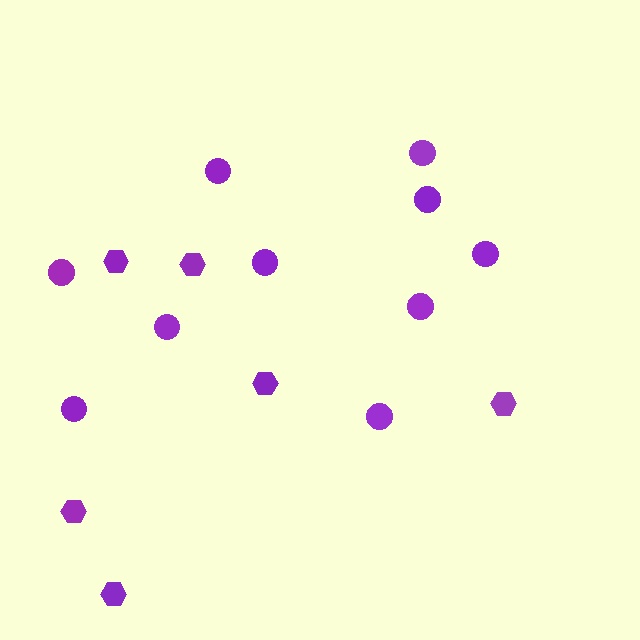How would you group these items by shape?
There are 2 groups: one group of circles (10) and one group of hexagons (6).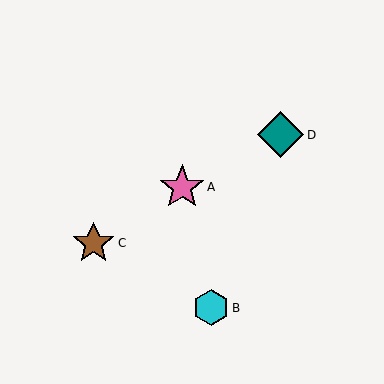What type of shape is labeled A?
Shape A is a pink star.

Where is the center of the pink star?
The center of the pink star is at (182, 187).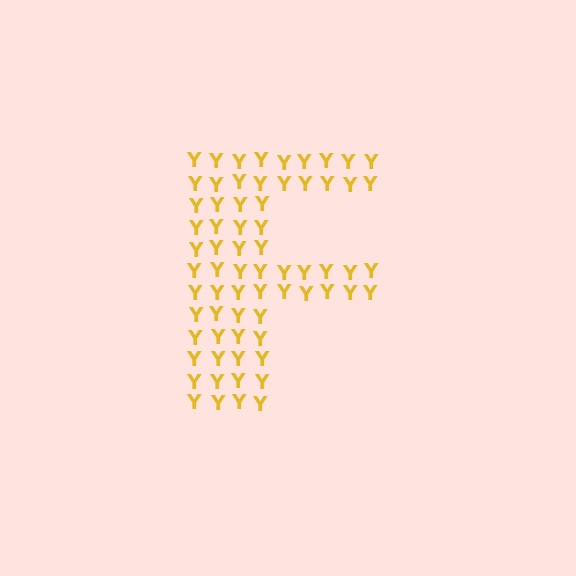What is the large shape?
The large shape is the letter F.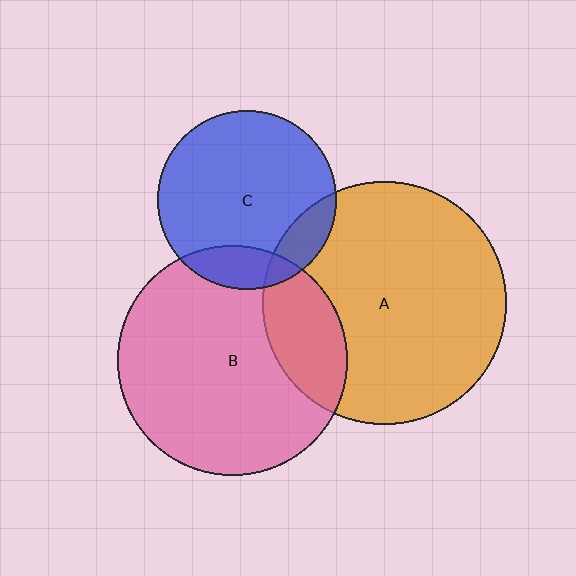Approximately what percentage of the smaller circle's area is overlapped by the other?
Approximately 20%.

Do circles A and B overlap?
Yes.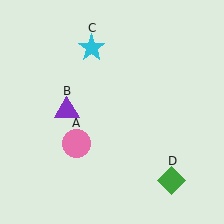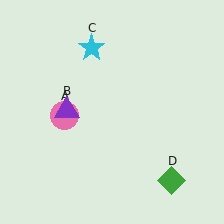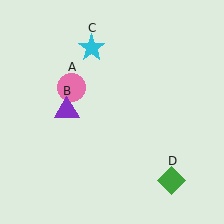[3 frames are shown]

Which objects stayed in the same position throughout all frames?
Purple triangle (object B) and cyan star (object C) and green diamond (object D) remained stationary.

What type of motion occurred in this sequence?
The pink circle (object A) rotated clockwise around the center of the scene.